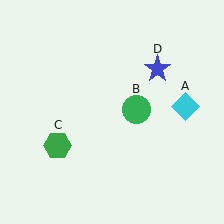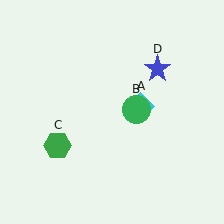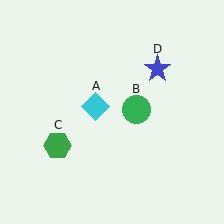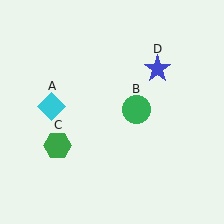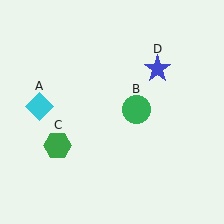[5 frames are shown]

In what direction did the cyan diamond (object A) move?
The cyan diamond (object A) moved left.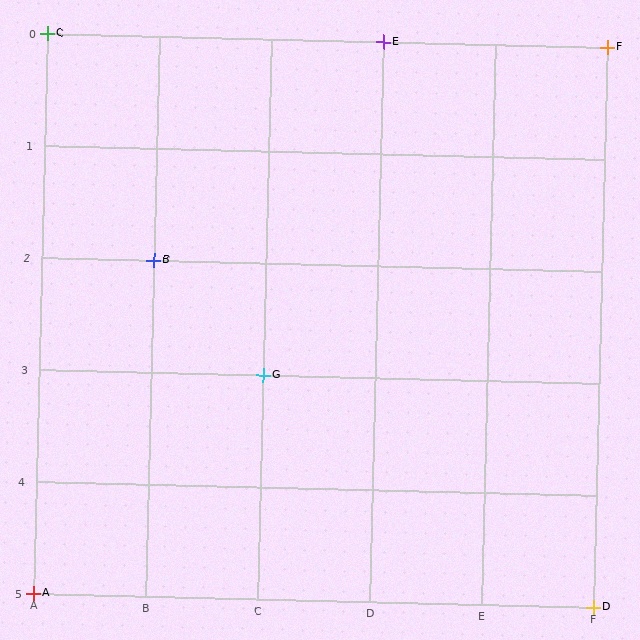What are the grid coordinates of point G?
Point G is at grid coordinates (C, 3).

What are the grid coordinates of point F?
Point F is at grid coordinates (F, 0).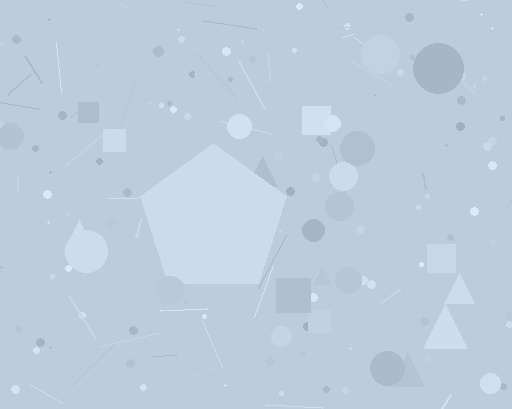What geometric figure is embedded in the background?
A pentagon is embedded in the background.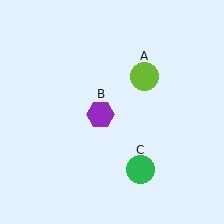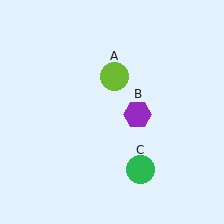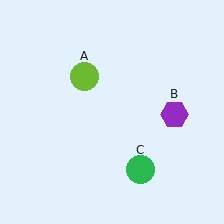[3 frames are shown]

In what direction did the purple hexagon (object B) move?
The purple hexagon (object B) moved right.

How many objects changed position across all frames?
2 objects changed position: lime circle (object A), purple hexagon (object B).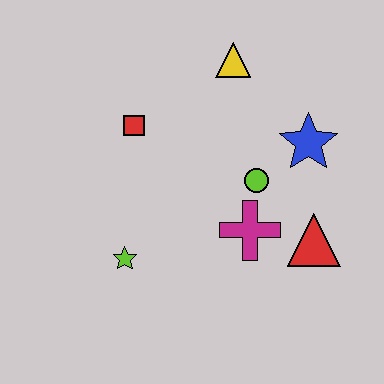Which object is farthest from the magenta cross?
The yellow triangle is farthest from the magenta cross.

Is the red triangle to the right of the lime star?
Yes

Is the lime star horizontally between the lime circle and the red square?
No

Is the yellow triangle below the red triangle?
No